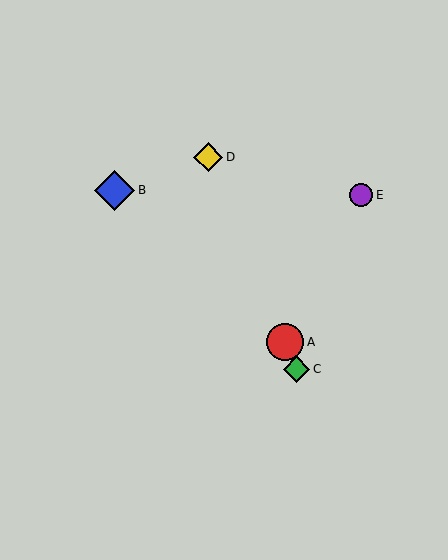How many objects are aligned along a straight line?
3 objects (A, C, D) are aligned along a straight line.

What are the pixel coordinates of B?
Object B is at (115, 190).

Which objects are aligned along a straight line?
Objects A, C, D are aligned along a straight line.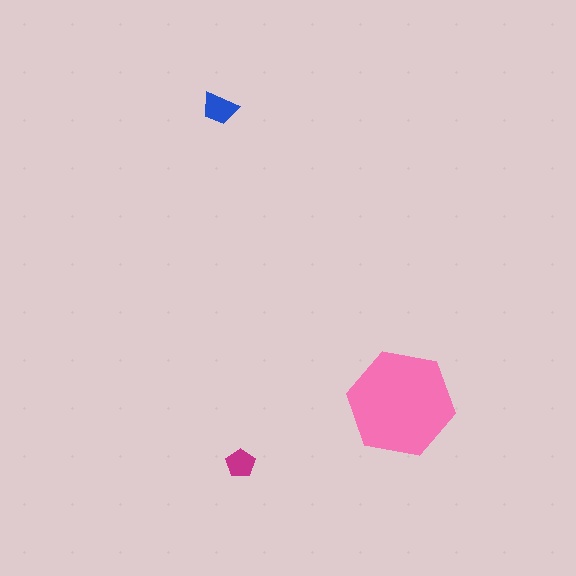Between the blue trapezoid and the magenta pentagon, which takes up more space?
The blue trapezoid.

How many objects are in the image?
There are 3 objects in the image.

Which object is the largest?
The pink hexagon.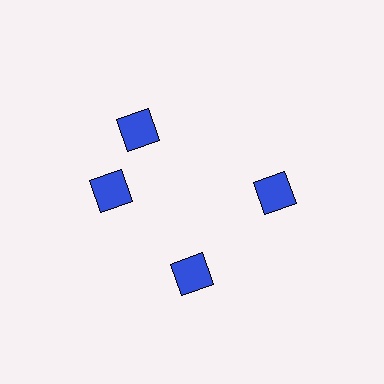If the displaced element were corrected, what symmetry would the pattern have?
It would have 4-fold rotational symmetry — the pattern would map onto itself every 90 degrees.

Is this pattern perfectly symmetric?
No. The 4 blue diamonds are arranged in a ring, but one element near the 12 o'clock position is rotated out of alignment along the ring, breaking the 4-fold rotational symmetry.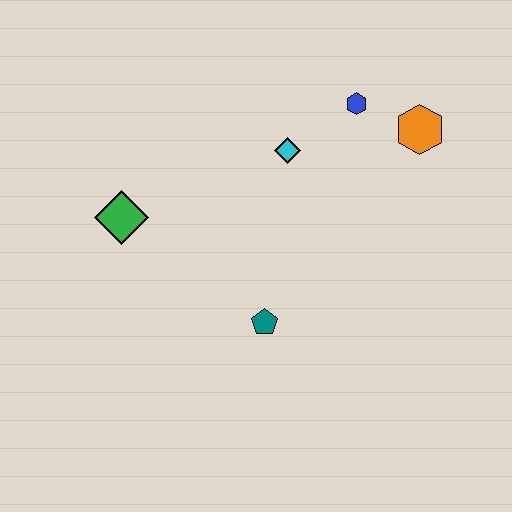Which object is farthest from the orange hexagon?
The green diamond is farthest from the orange hexagon.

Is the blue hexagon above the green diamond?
Yes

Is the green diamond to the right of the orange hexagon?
No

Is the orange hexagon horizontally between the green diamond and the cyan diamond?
No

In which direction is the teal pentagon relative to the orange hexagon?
The teal pentagon is below the orange hexagon.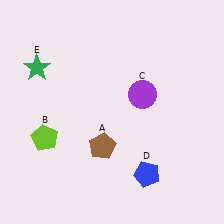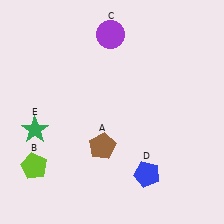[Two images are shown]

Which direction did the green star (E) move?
The green star (E) moved down.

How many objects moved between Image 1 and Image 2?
3 objects moved between the two images.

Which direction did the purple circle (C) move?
The purple circle (C) moved up.